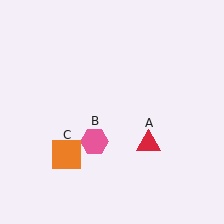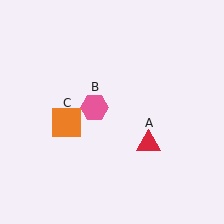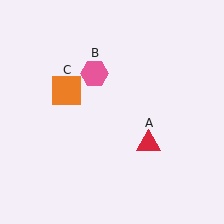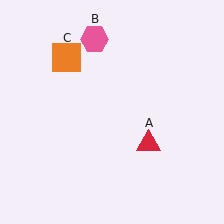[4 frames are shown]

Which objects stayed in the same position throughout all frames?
Red triangle (object A) remained stationary.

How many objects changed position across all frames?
2 objects changed position: pink hexagon (object B), orange square (object C).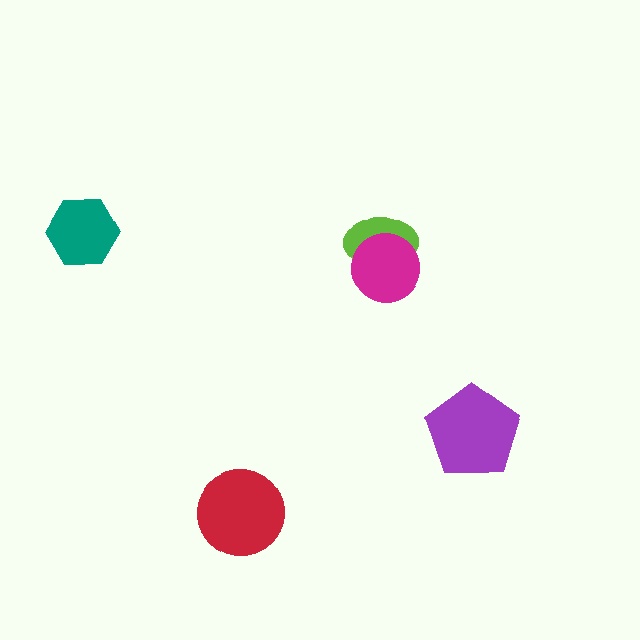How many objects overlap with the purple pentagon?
0 objects overlap with the purple pentagon.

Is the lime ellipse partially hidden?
Yes, it is partially covered by another shape.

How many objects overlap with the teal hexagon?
0 objects overlap with the teal hexagon.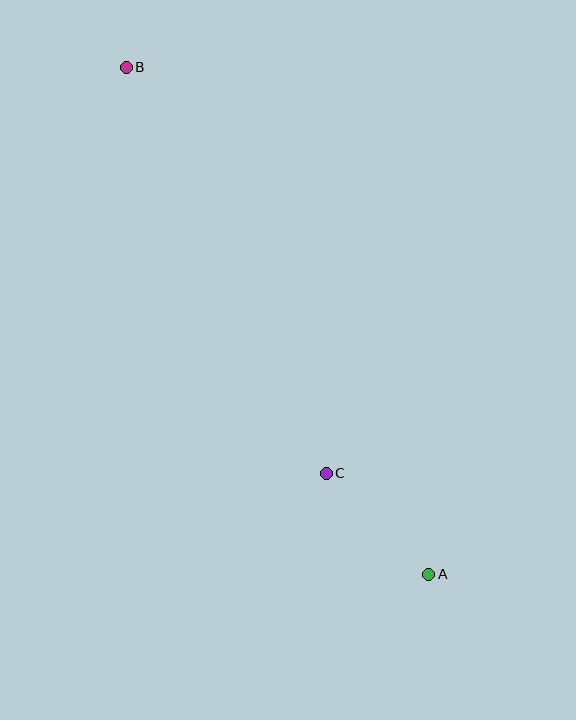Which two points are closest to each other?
Points A and C are closest to each other.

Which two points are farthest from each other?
Points A and B are farthest from each other.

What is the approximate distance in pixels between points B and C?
The distance between B and C is approximately 453 pixels.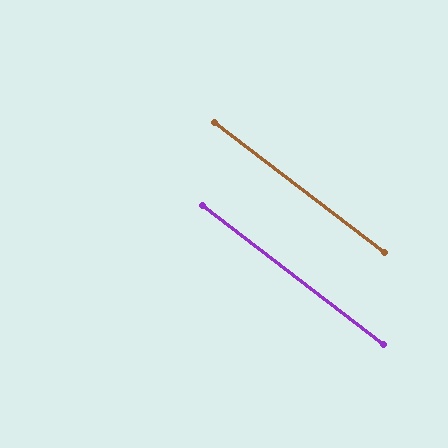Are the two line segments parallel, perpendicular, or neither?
Parallel — their directions differ by only 0.2°.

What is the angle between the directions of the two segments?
Approximately 0 degrees.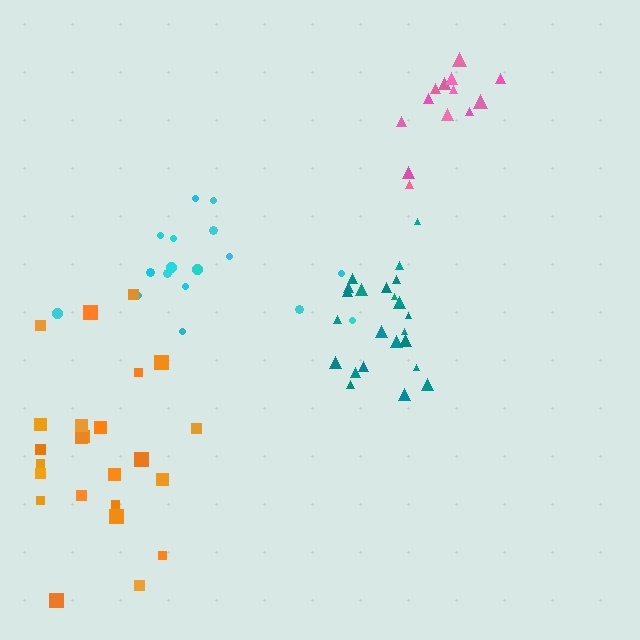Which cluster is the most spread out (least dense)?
Cyan.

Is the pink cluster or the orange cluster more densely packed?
Pink.